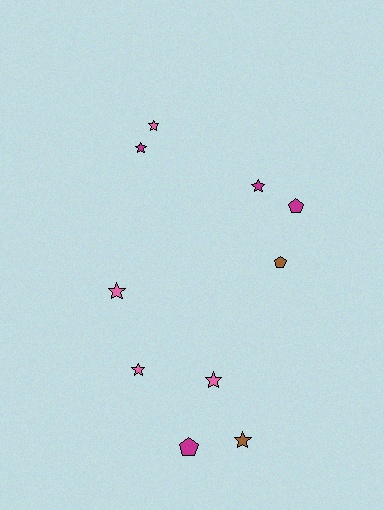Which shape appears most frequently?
Star, with 7 objects.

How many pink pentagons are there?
There are no pink pentagons.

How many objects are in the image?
There are 10 objects.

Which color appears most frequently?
Pink, with 4 objects.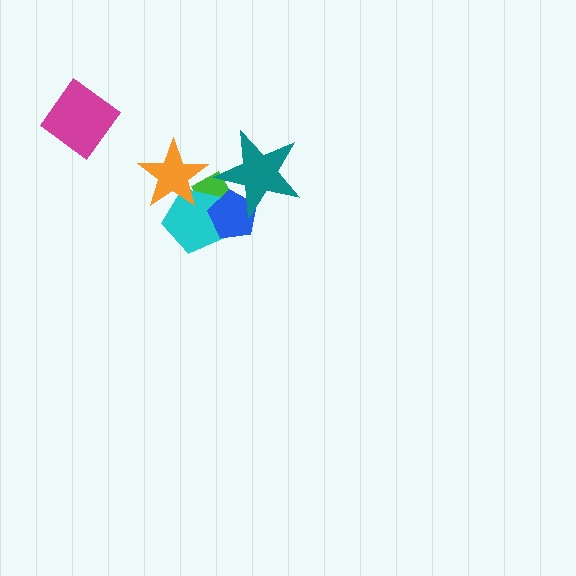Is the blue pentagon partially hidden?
Yes, it is partially covered by another shape.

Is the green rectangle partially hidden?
Yes, it is partially covered by another shape.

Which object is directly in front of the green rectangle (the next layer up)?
The cyan pentagon is directly in front of the green rectangle.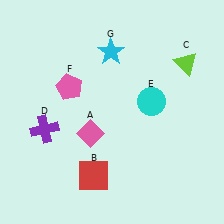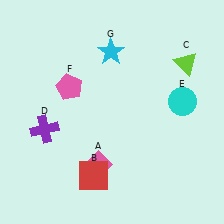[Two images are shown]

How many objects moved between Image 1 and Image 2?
2 objects moved between the two images.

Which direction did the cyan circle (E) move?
The cyan circle (E) moved right.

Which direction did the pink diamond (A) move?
The pink diamond (A) moved down.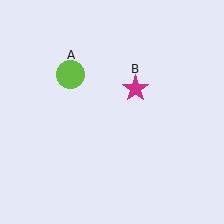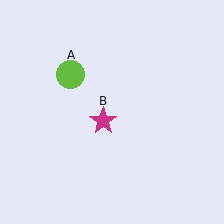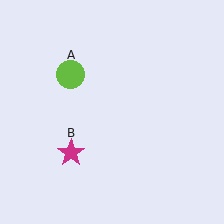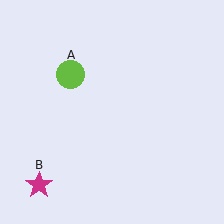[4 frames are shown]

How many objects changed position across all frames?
1 object changed position: magenta star (object B).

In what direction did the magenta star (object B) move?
The magenta star (object B) moved down and to the left.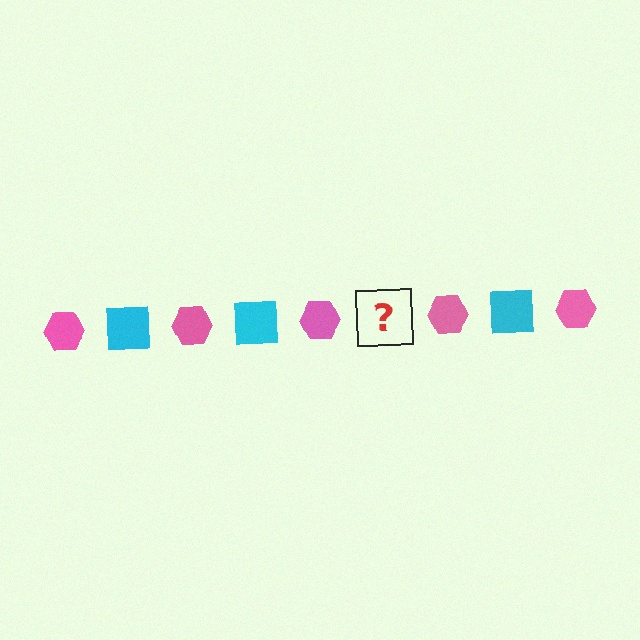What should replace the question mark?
The question mark should be replaced with a cyan square.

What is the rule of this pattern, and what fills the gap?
The rule is that the pattern alternates between pink hexagon and cyan square. The gap should be filled with a cyan square.